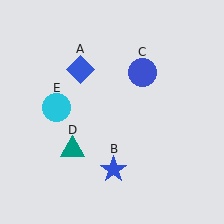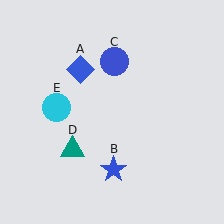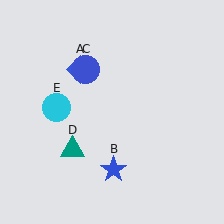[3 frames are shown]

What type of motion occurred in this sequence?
The blue circle (object C) rotated counterclockwise around the center of the scene.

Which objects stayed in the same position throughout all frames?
Blue diamond (object A) and blue star (object B) and teal triangle (object D) and cyan circle (object E) remained stationary.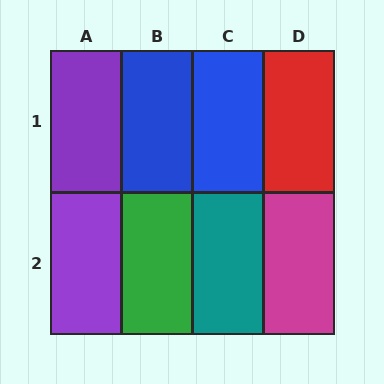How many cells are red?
1 cell is red.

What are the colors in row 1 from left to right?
Purple, blue, blue, red.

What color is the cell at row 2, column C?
Teal.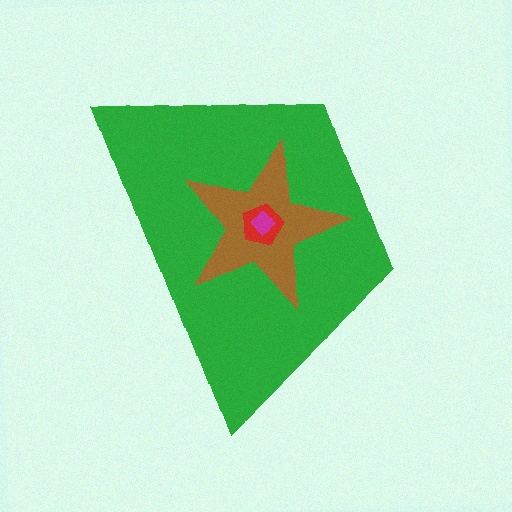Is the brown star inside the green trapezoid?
Yes.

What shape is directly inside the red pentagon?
The magenta diamond.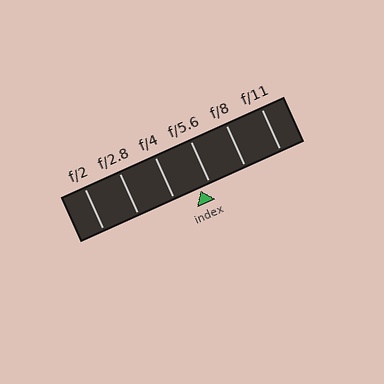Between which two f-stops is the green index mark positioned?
The index mark is between f/4 and f/5.6.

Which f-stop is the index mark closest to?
The index mark is closest to f/5.6.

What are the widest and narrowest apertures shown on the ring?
The widest aperture shown is f/2 and the narrowest is f/11.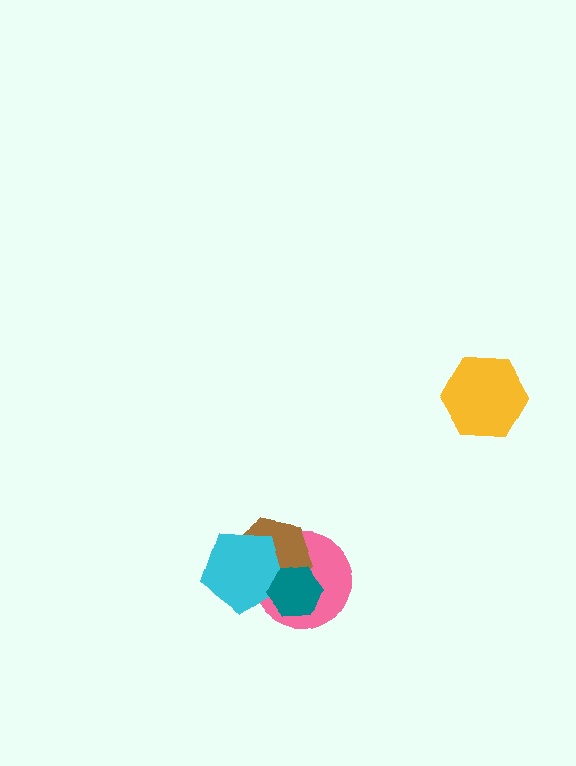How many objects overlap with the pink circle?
3 objects overlap with the pink circle.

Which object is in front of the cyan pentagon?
The teal hexagon is in front of the cyan pentagon.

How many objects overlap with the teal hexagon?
3 objects overlap with the teal hexagon.